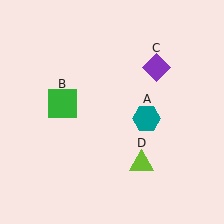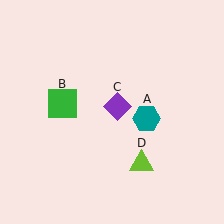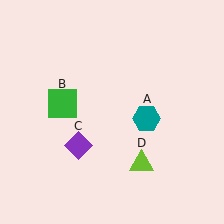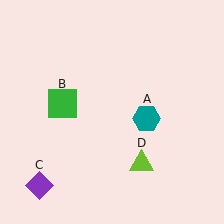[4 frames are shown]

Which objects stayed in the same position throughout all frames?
Teal hexagon (object A) and green square (object B) and lime triangle (object D) remained stationary.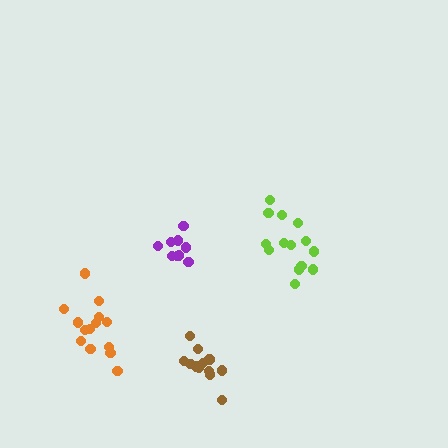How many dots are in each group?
Group 1: 14 dots, Group 2: 9 dots, Group 3: 12 dots, Group 4: 14 dots (49 total).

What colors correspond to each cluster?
The clusters are colored: orange, purple, brown, lime.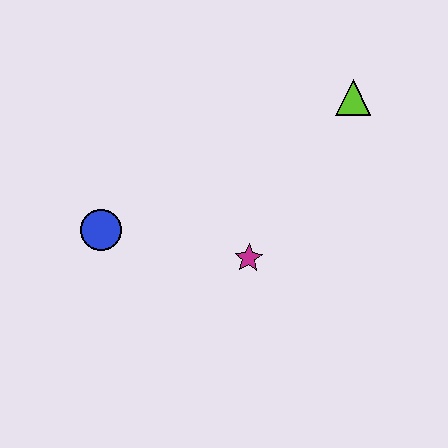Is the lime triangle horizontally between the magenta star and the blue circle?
No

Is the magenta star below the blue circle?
Yes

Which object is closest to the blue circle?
The magenta star is closest to the blue circle.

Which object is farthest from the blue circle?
The lime triangle is farthest from the blue circle.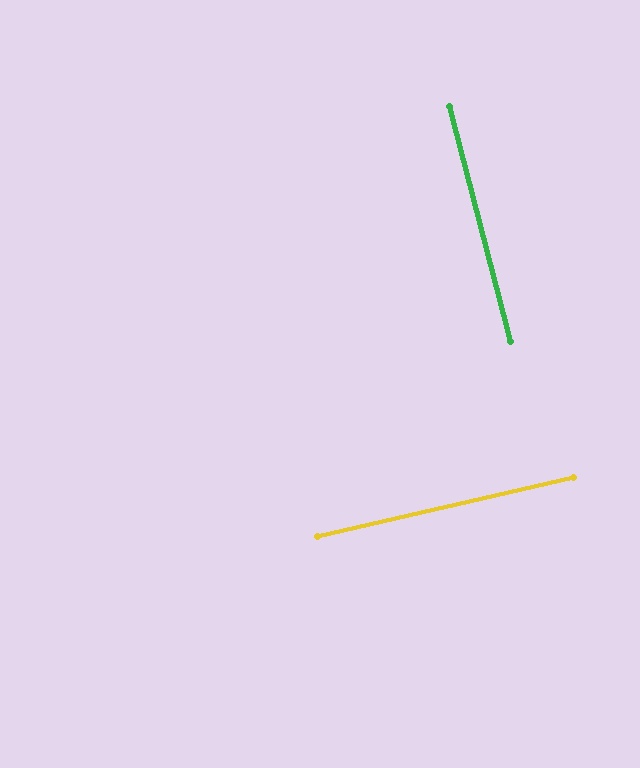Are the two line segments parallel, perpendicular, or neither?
Perpendicular — they meet at approximately 88°.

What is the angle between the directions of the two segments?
Approximately 88 degrees.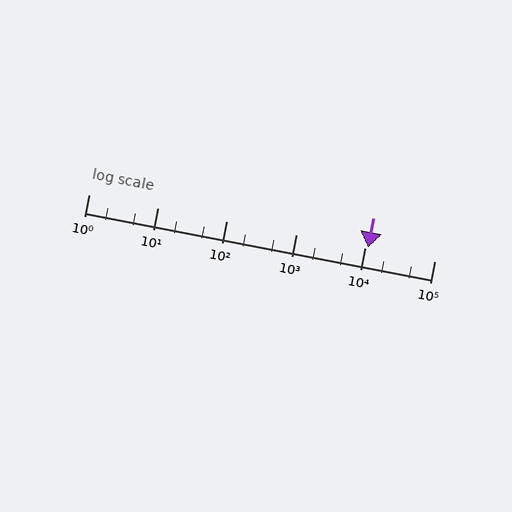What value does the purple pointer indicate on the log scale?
The pointer indicates approximately 11000.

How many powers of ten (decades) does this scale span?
The scale spans 5 decades, from 1 to 100000.